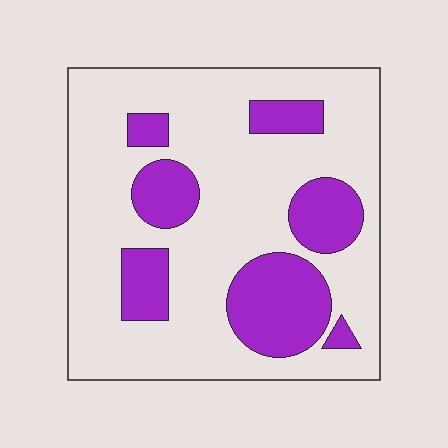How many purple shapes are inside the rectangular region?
7.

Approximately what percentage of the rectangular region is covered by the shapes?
Approximately 25%.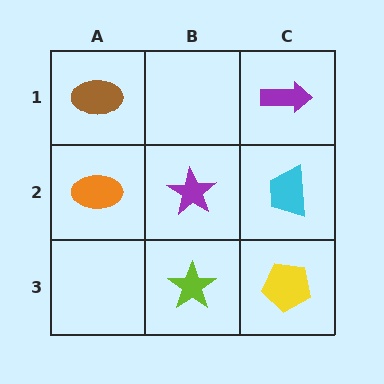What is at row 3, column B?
A lime star.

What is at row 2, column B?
A purple star.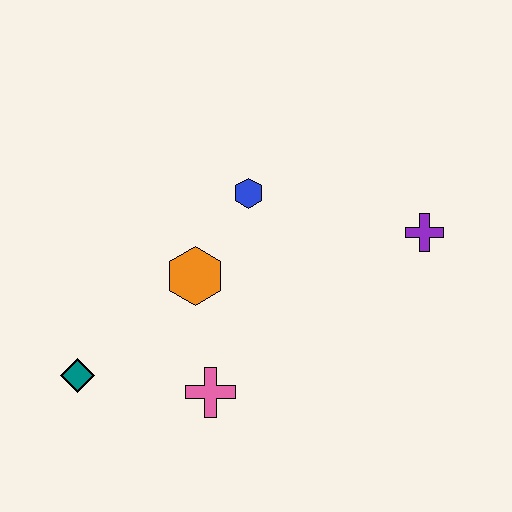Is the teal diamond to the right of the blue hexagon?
No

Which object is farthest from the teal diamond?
The purple cross is farthest from the teal diamond.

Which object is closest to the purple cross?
The blue hexagon is closest to the purple cross.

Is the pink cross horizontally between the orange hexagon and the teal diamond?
No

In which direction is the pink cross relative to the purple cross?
The pink cross is to the left of the purple cross.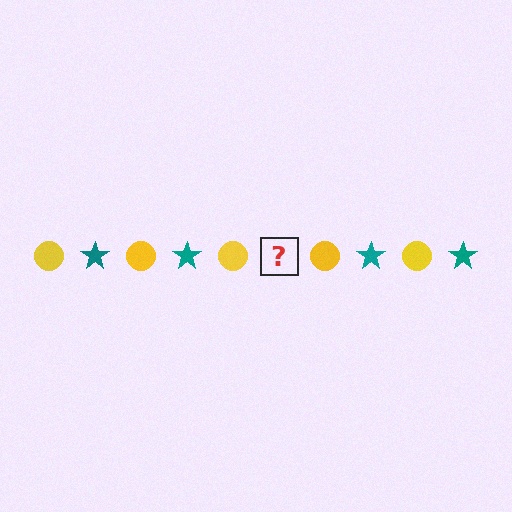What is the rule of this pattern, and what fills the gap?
The rule is that the pattern alternates between yellow circle and teal star. The gap should be filled with a teal star.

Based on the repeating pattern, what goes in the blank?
The blank should be a teal star.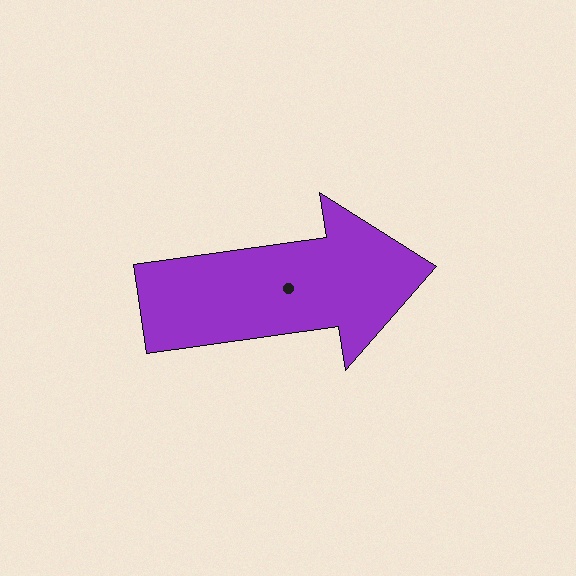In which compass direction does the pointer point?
East.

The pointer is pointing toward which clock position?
Roughly 3 o'clock.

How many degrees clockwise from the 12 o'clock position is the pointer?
Approximately 82 degrees.